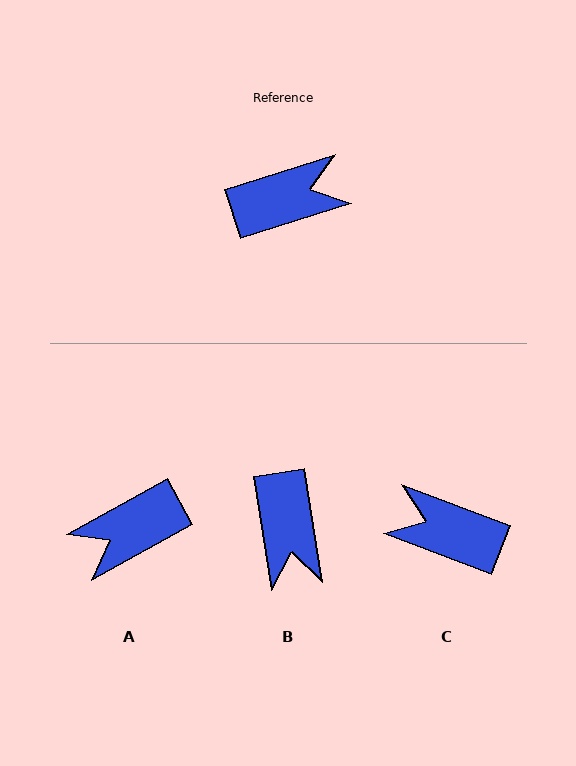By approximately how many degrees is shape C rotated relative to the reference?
Approximately 141 degrees counter-clockwise.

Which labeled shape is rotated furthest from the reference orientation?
A, about 169 degrees away.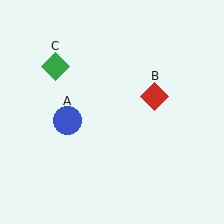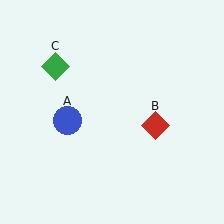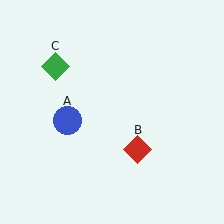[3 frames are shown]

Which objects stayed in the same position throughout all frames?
Blue circle (object A) and green diamond (object C) remained stationary.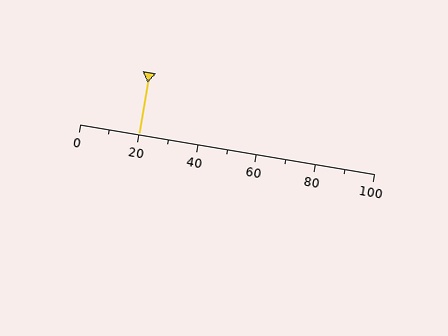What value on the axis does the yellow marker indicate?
The marker indicates approximately 20.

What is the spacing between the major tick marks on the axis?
The major ticks are spaced 20 apart.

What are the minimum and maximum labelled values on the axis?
The axis runs from 0 to 100.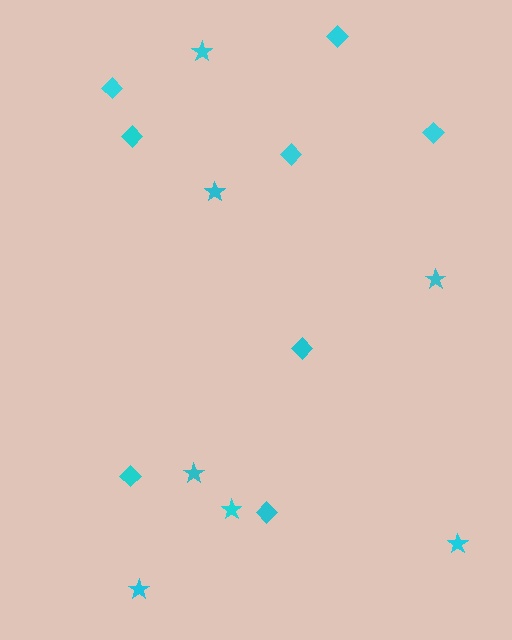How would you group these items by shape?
There are 2 groups: one group of diamonds (8) and one group of stars (7).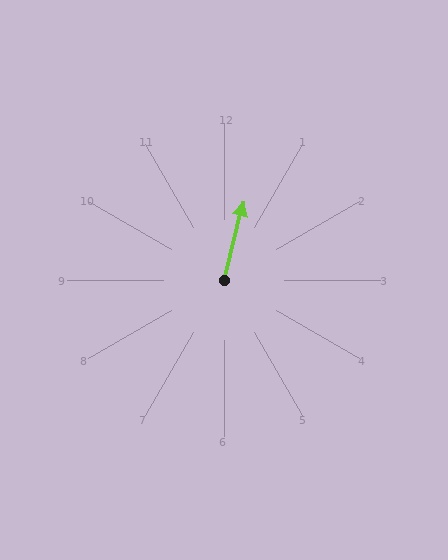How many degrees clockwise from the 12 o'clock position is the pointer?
Approximately 14 degrees.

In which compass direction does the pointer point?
North.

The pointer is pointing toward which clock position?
Roughly 12 o'clock.